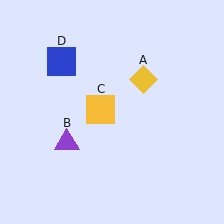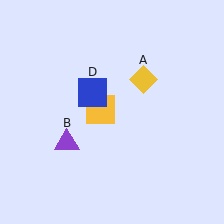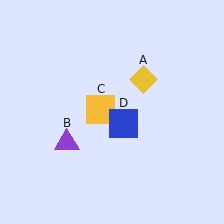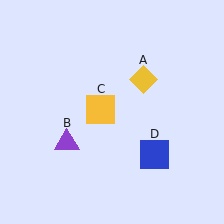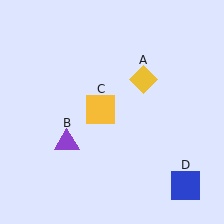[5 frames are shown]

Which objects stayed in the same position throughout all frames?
Yellow diamond (object A) and purple triangle (object B) and yellow square (object C) remained stationary.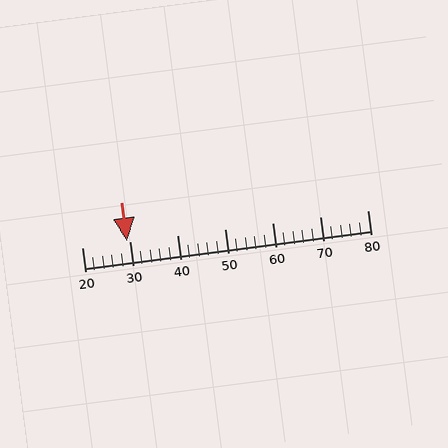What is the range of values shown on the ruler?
The ruler shows values from 20 to 80.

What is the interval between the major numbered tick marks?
The major tick marks are spaced 10 units apart.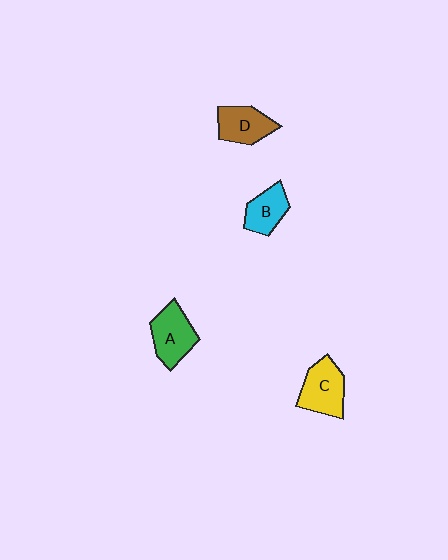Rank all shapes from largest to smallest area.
From largest to smallest: C (yellow), A (green), D (brown), B (cyan).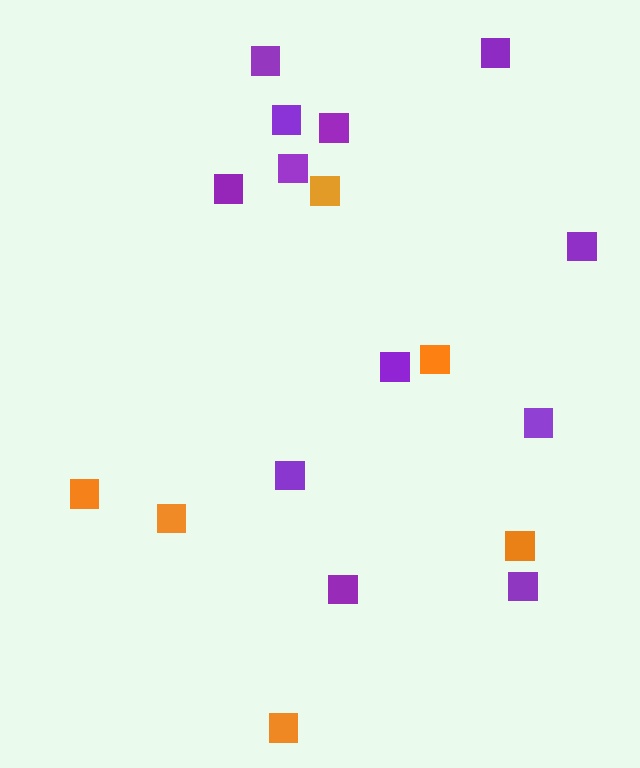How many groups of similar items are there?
There are 2 groups: one group of orange squares (6) and one group of purple squares (12).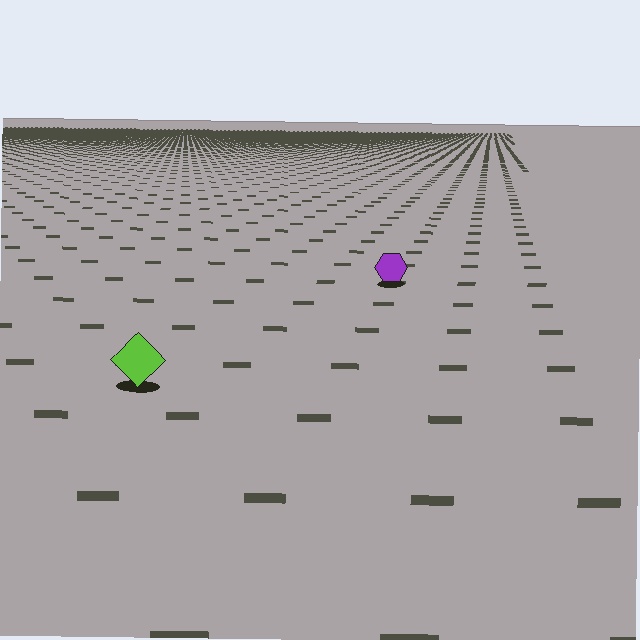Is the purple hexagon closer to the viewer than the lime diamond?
No. The lime diamond is closer — you can tell from the texture gradient: the ground texture is coarser near it.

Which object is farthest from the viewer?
The purple hexagon is farthest from the viewer. It appears smaller and the ground texture around it is denser.